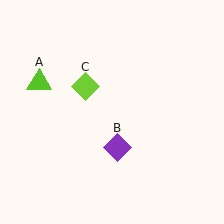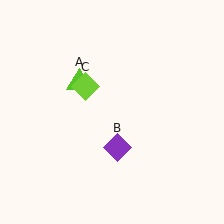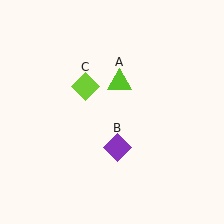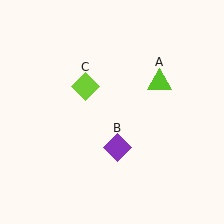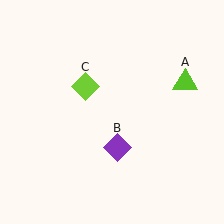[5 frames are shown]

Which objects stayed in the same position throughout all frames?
Purple diamond (object B) and lime diamond (object C) remained stationary.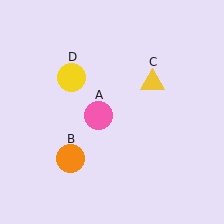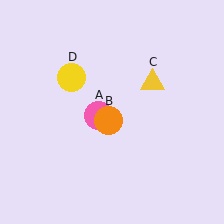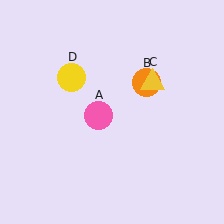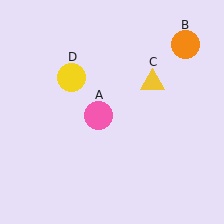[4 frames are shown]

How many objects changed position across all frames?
1 object changed position: orange circle (object B).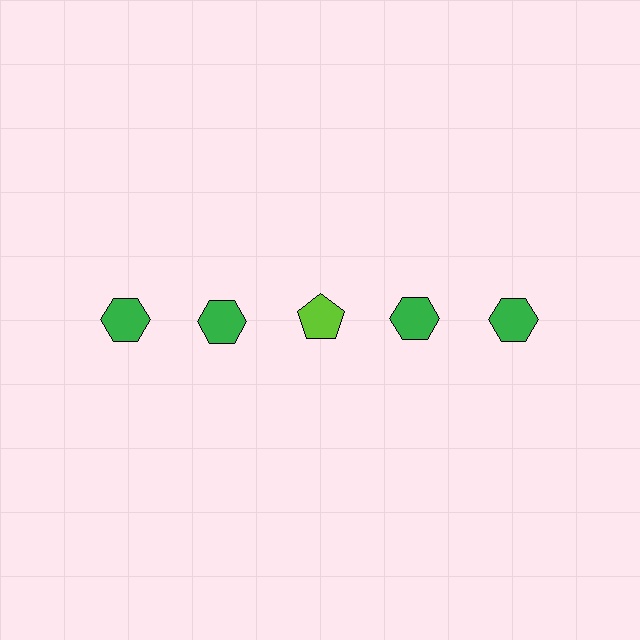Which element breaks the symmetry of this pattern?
The lime pentagon in the top row, center column breaks the symmetry. All other shapes are green hexagons.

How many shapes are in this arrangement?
There are 5 shapes arranged in a grid pattern.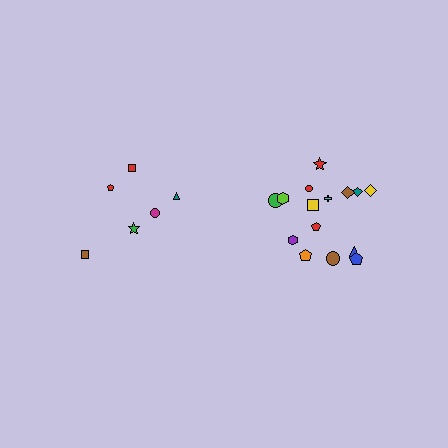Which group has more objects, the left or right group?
The right group.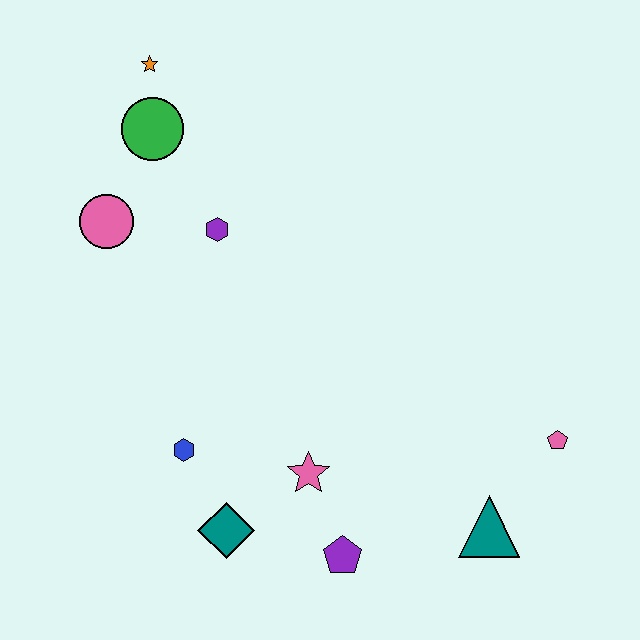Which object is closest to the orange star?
The green circle is closest to the orange star.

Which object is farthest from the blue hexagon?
The orange star is farthest from the blue hexagon.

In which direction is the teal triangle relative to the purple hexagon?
The teal triangle is below the purple hexagon.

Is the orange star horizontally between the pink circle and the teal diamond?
Yes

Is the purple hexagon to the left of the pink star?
Yes